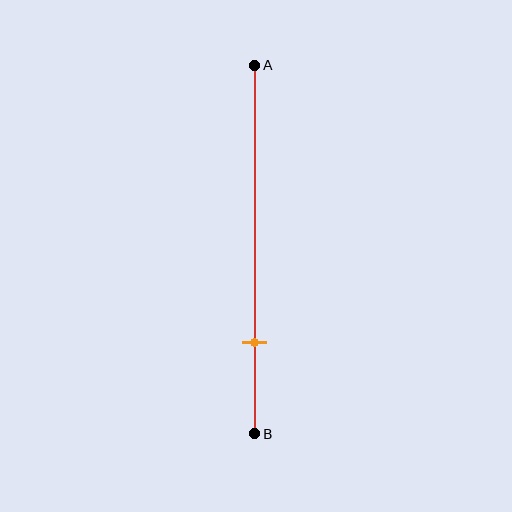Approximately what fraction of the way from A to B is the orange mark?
The orange mark is approximately 75% of the way from A to B.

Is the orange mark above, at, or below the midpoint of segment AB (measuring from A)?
The orange mark is below the midpoint of segment AB.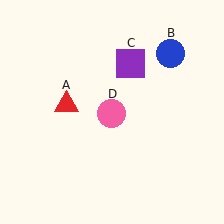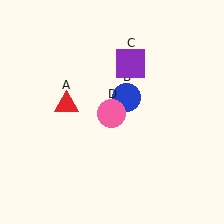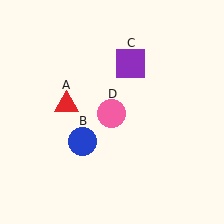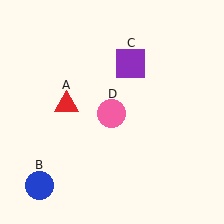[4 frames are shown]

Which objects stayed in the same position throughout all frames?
Red triangle (object A) and purple square (object C) and pink circle (object D) remained stationary.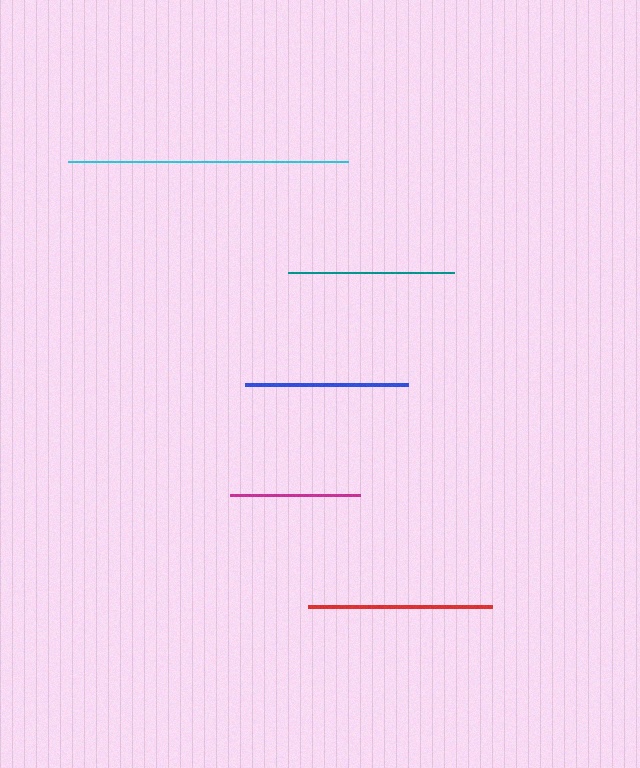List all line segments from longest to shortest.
From longest to shortest: cyan, red, teal, blue, magenta.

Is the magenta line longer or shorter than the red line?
The red line is longer than the magenta line.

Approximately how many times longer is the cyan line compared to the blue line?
The cyan line is approximately 1.7 times the length of the blue line.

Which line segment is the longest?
The cyan line is the longest at approximately 280 pixels.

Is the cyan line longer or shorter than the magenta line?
The cyan line is longer than the magenta line.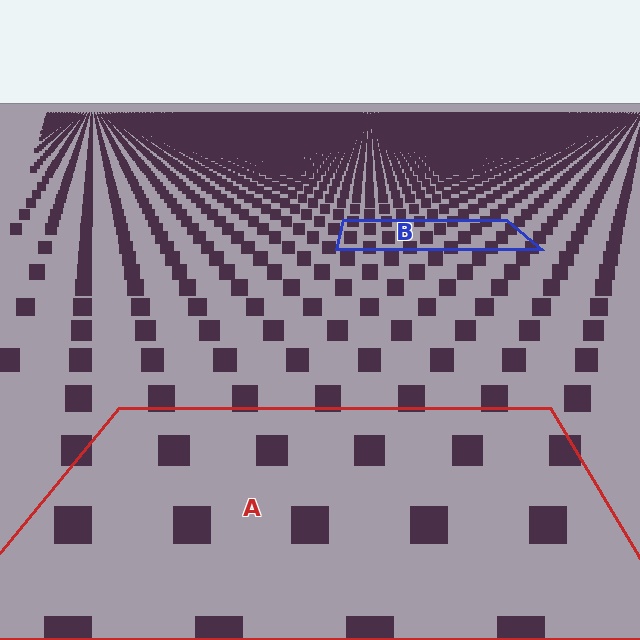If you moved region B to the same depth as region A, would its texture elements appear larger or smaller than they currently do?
They would appear larger. At a closer depth, the same texture elements are projected at a bigger on-screen size.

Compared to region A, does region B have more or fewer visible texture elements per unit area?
Region B has more texture elements per unit area — they are packed more densely because it is farther away.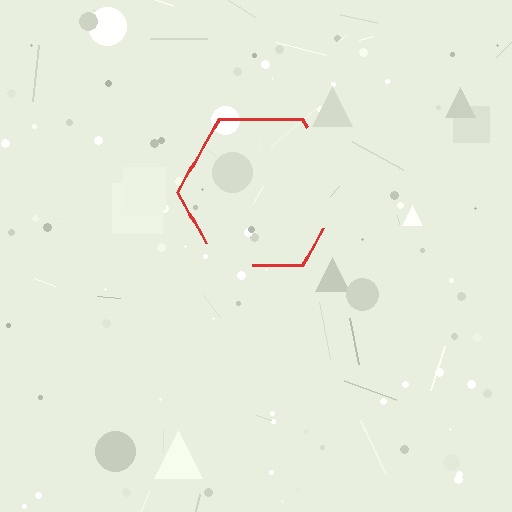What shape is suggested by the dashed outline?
The dashed outline suggests a hexagon.